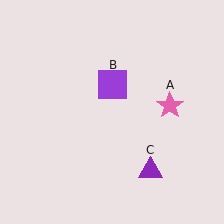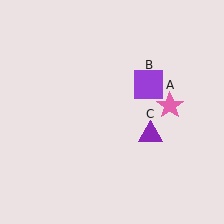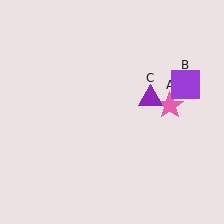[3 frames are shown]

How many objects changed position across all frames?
2 objects changed position: purple square (object B), purple triangle (object C).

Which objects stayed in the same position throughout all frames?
Pink star (object A) remained stationary.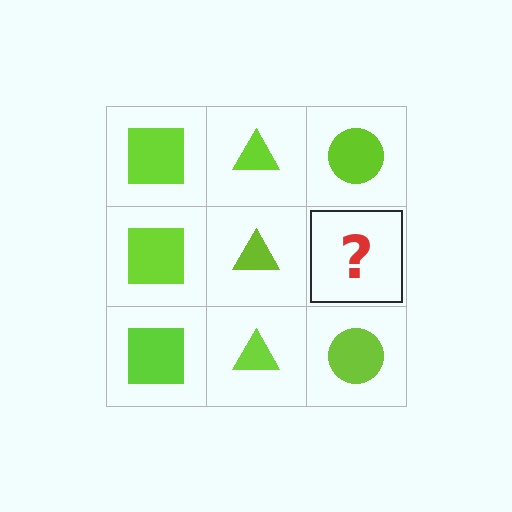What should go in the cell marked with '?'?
The missing cell should contain a lime circle.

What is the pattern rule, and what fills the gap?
The rule is that each column has a consistent shape. The gap should be filled with a lime circle.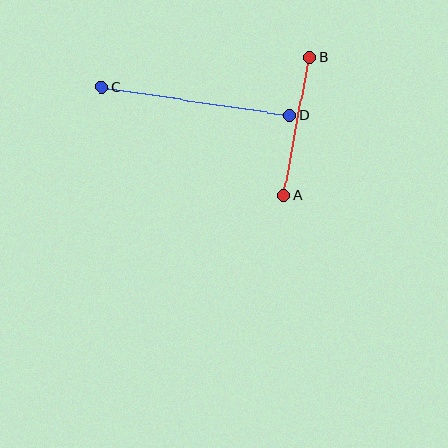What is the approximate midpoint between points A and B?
The midpoint is at approximately (297, 126) pixels.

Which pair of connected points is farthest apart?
Points C and D are farthest apart.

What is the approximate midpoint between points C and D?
The midpoint is at approximately (196, 101) pixels.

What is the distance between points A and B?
The distance is approximately 140 pixels.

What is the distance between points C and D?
The distance is approximately 191 pixels.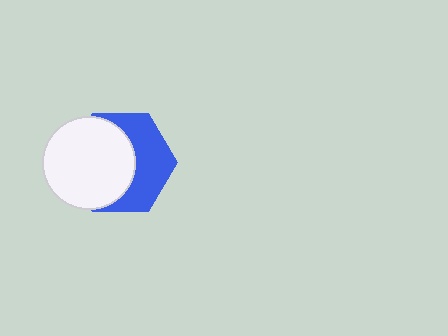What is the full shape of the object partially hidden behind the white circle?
The partially hidden object is a blue hexagon.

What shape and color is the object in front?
The object in front is a white circle.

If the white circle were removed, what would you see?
You would see the complete blue hexagon.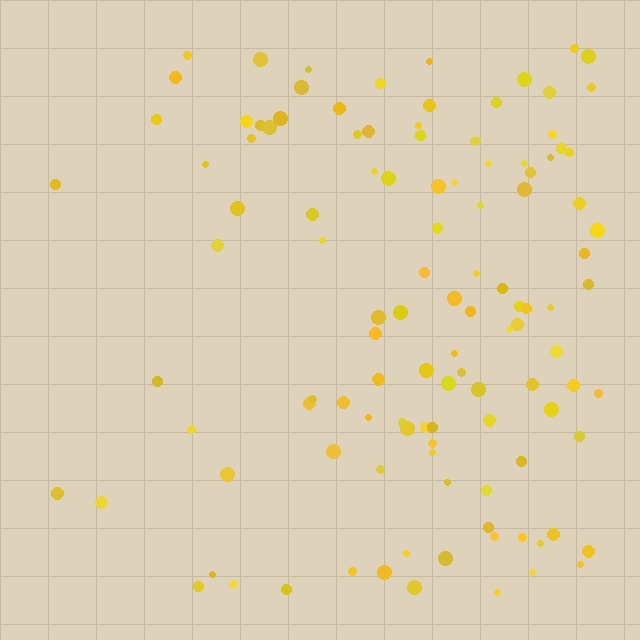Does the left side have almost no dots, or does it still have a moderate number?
Still a moderate number, just noticeably fewer than the right.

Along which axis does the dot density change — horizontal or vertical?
Horizontal.